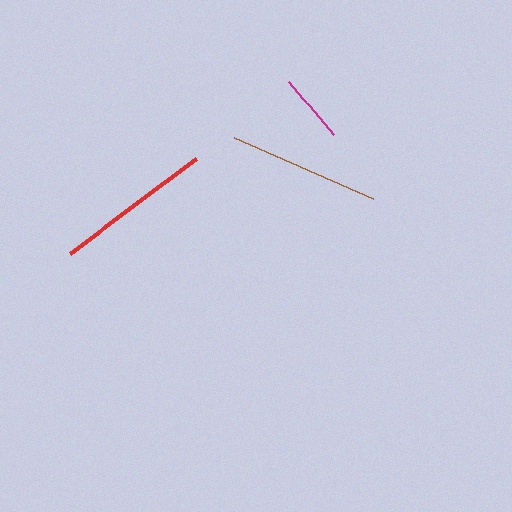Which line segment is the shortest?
The magenta line is the shortest at approximately 69 pixels.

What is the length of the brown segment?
The brown segment is approximately 152 pixels long.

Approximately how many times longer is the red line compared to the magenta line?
The red line is approximately 2.3 times the length of the magenta line.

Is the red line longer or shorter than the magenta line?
The red line is longer than the magenta line.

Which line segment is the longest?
The red line is the longest at approximately 157 pixels.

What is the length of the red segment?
The red segment is approximately 157 pixels long.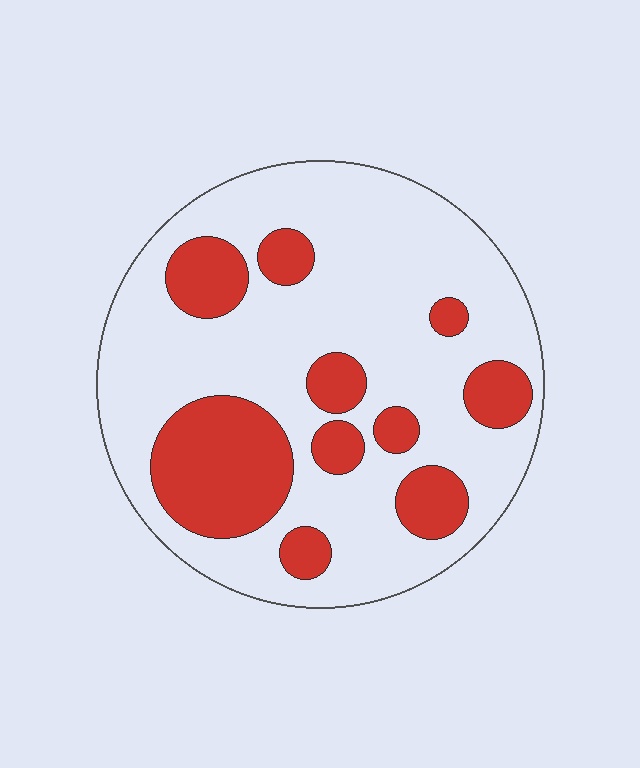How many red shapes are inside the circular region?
10.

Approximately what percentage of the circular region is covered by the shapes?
Approximately 25%.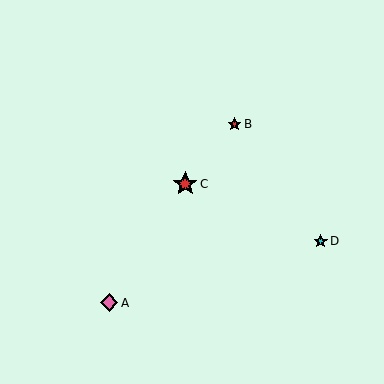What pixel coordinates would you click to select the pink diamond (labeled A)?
Click at (109, 303) to select the pink diamond A.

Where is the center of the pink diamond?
The center of the pink diamond is at (109, 303).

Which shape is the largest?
The red star (labeled C) is the largest.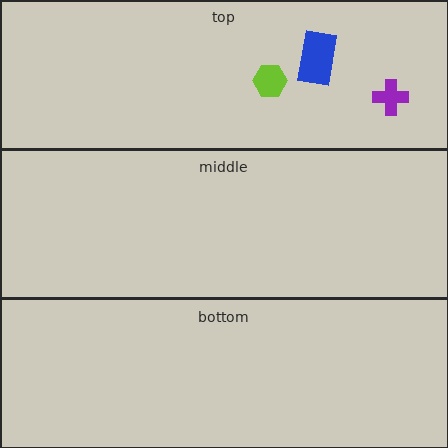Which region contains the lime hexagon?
The top region.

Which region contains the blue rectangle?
The top region.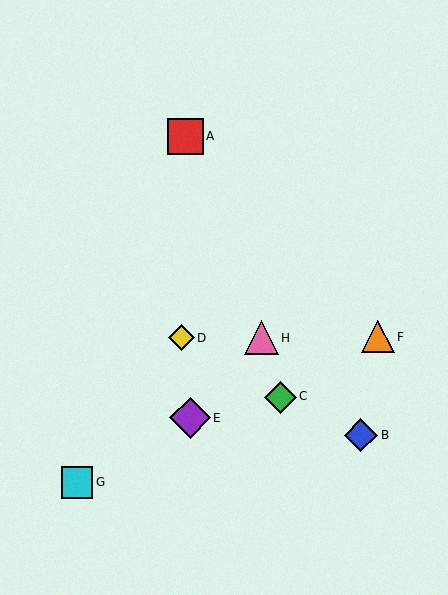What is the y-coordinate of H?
Object H is at y≈337.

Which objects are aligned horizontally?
Objects D, F, H are aligned horizontally.